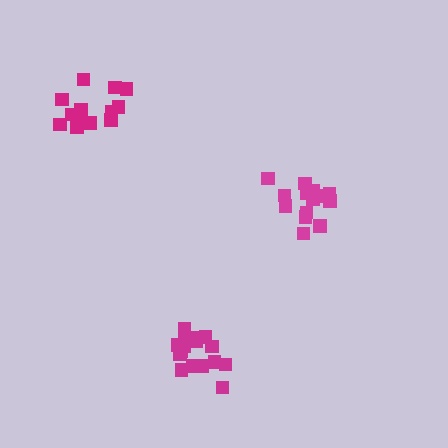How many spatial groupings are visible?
There are 3 spatial groupings.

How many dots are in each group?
Group 1: 16 dots, Group 2: 13 dots, Group 3: 14 dots (43 total).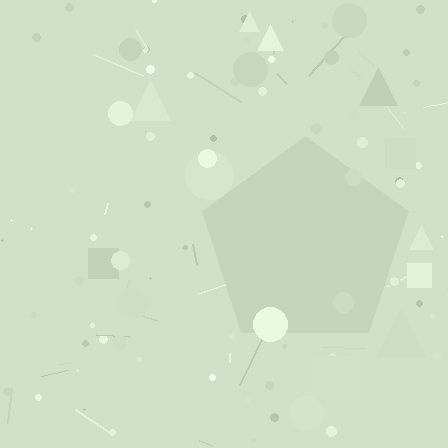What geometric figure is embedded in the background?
A pentagon is embedded in the background.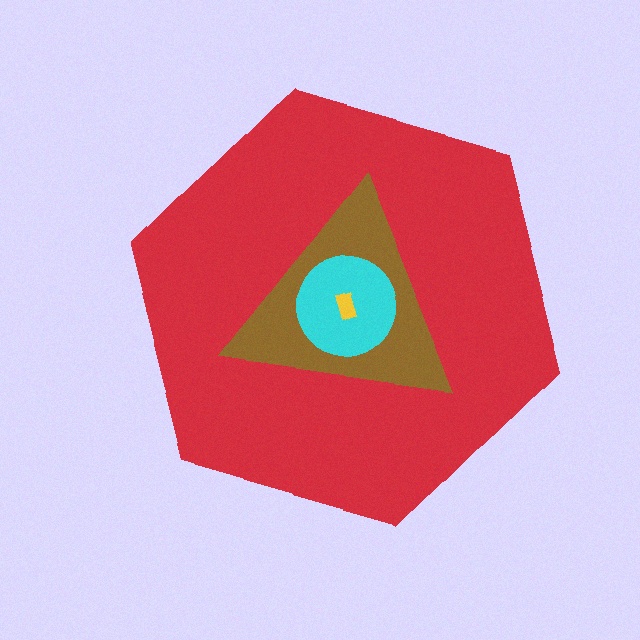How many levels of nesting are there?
4.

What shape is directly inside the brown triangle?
The cyan circle.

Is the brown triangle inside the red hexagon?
Yes.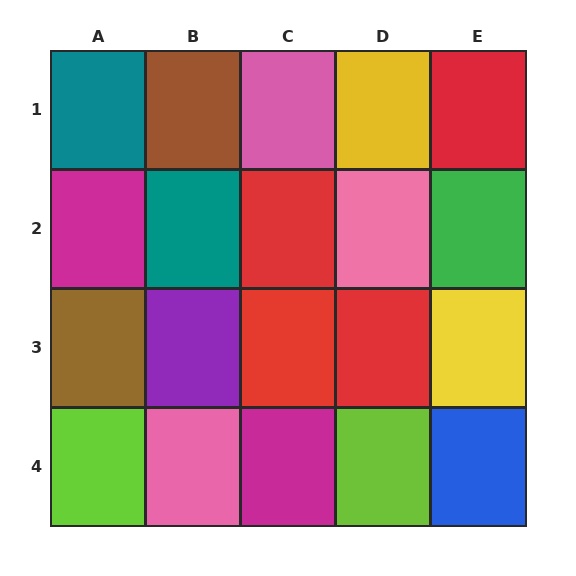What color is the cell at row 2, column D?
Pink.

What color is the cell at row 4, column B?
Pink.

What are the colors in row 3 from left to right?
Brown, purple, red, red, yellow.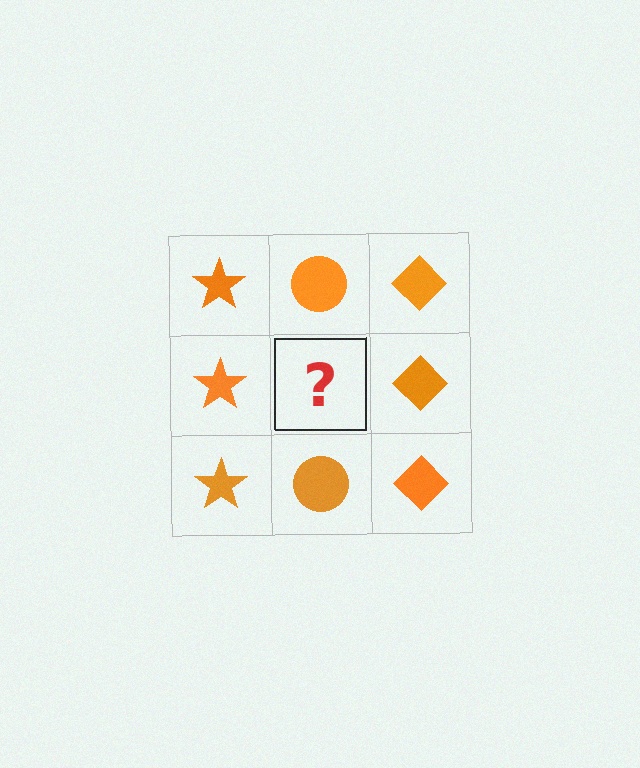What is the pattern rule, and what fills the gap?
The rule is that each column has a consistent shape. The gap should be filled with an orange circle.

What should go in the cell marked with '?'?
The missing cell should contain an orange circle.